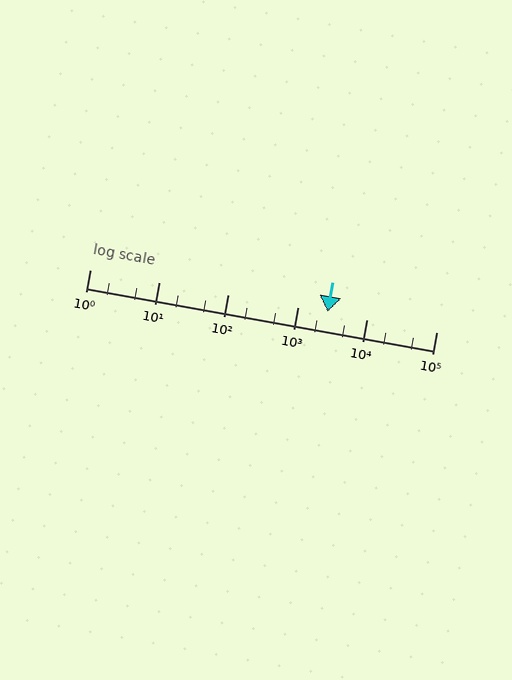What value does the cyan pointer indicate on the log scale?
The pointer indicates approximately 2700.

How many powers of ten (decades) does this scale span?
The scale spans 5 decades, from 1 to 100000.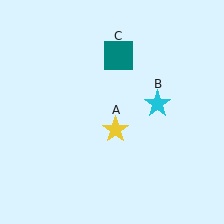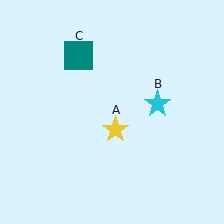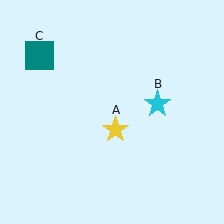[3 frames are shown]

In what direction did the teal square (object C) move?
The teal square (object C) moved left.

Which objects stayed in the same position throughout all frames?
Yellow star (object A) and cyan star (object B) remained stationary.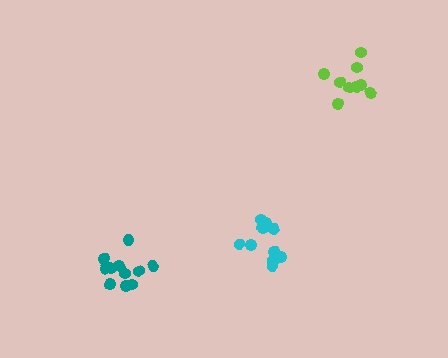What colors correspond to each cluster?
The clusters are colored: teal, cyan, lime.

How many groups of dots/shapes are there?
There are 3 groups.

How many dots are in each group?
Group 1: 11 dots, Group 2: 12 dots, Group 3: 9 dots (32 total).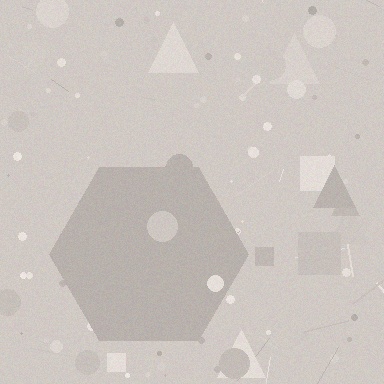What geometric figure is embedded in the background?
A hexagon is embedded in the background.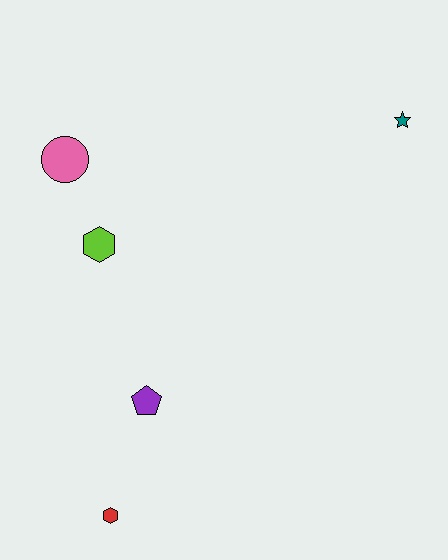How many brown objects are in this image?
There are no brown objects.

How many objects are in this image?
There are 5 objects.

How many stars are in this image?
There is 1 star.